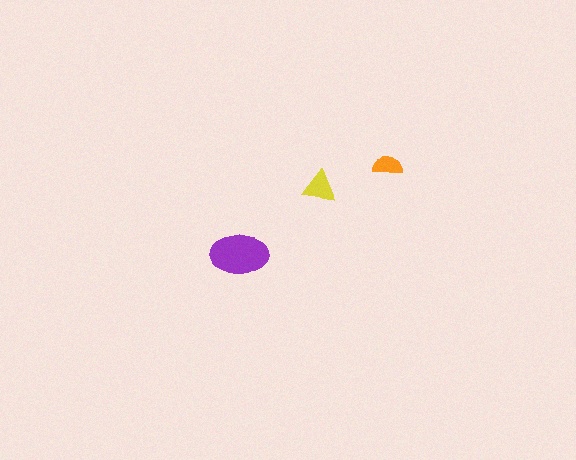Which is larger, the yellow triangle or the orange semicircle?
The yellow triangle.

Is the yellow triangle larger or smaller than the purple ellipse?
Smaller.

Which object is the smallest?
The orange semicircle.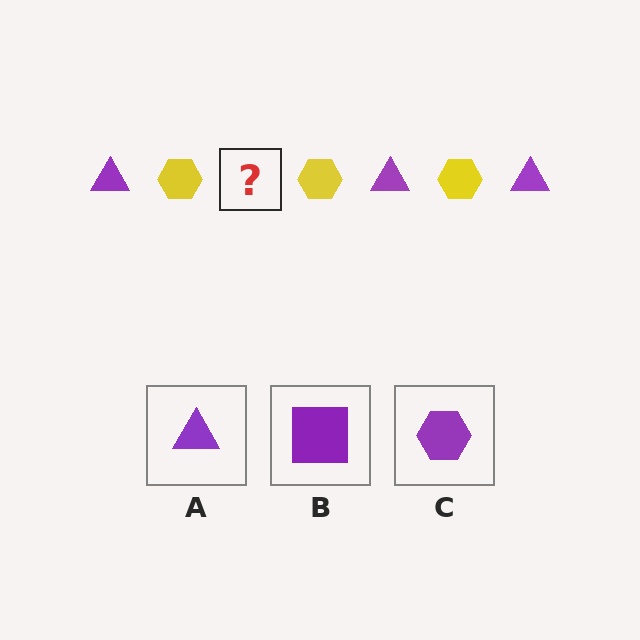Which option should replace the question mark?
Option A.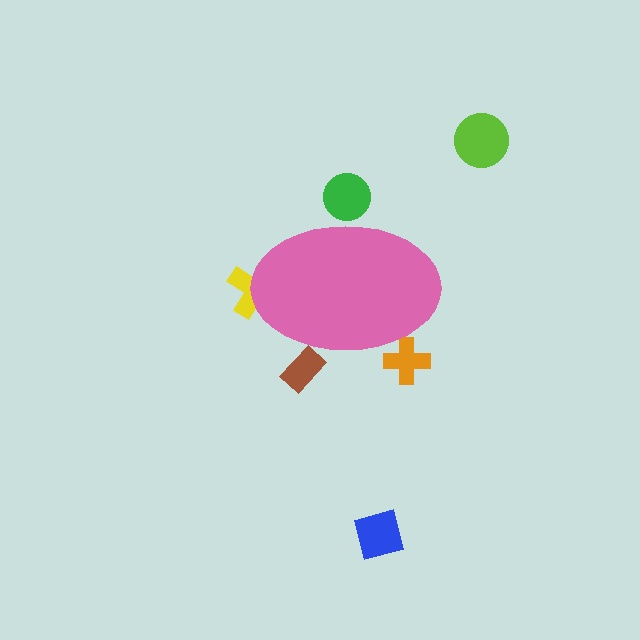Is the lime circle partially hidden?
No, the lime circle is fully visible.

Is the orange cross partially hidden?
Yes, the orange cross is partially hidden behind the pink ellipse.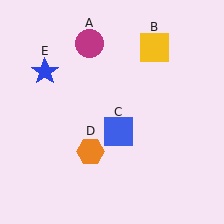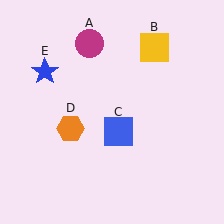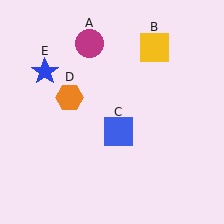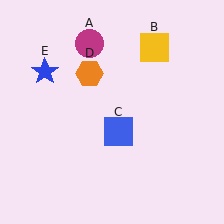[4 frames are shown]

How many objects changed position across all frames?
1 object changed position: orange hexagon (object D).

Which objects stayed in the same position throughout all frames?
Magenta circle (object A) and yellow square (object B) and blue square (object C) and blue star (object E) remained stationary.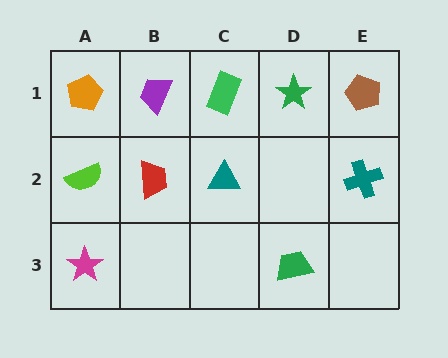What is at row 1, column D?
A green star.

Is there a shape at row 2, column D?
No, that cell is empty.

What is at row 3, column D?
A green trapezoid.